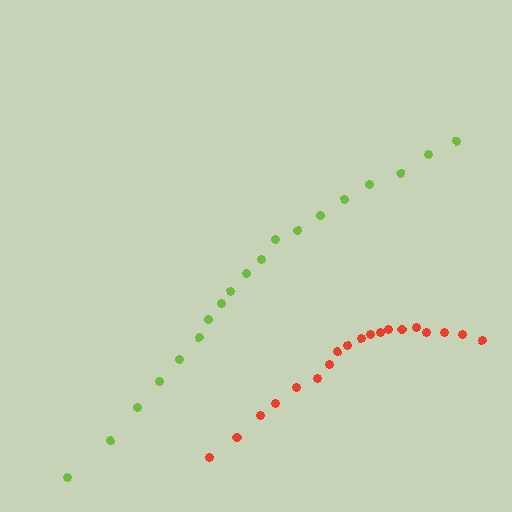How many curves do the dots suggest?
There are 2 distinct paths.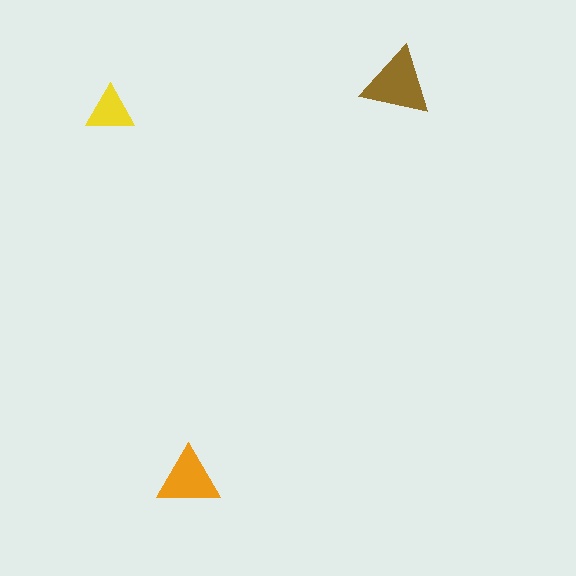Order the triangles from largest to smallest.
the brown one, the orange one, the yellow one.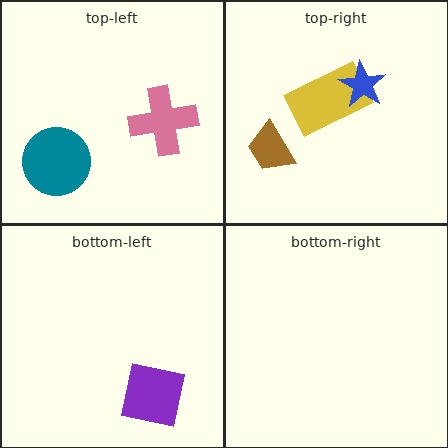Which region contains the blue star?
The top-right region.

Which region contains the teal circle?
The top-left region.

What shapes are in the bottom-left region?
The purple square.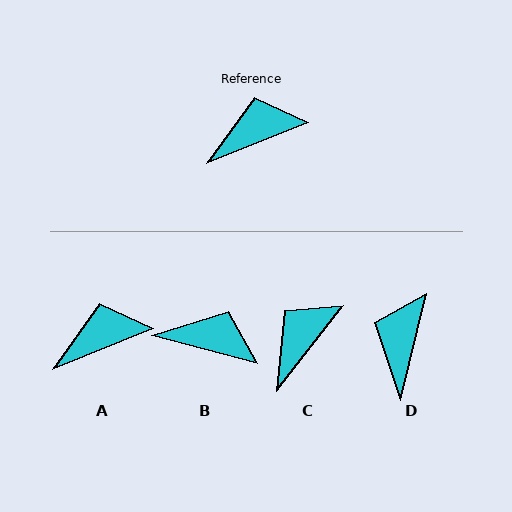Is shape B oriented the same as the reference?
No, it is off by about 37 degrees.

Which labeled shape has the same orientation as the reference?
A.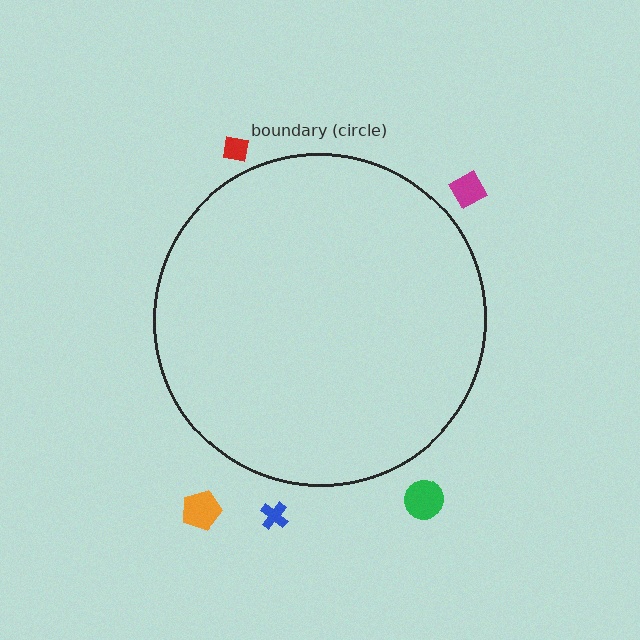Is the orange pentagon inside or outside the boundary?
Outside.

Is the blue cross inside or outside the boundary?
Outside.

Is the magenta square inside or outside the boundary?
Outside.